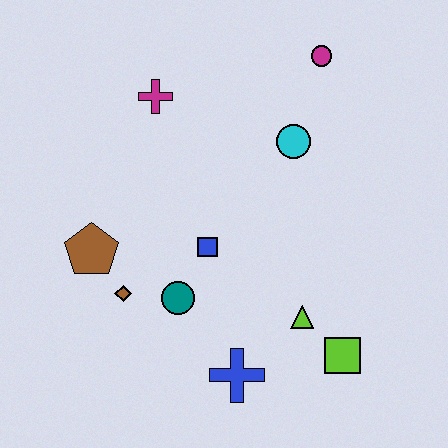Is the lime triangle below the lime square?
No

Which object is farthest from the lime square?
The magenta cross is farthest from the lime square.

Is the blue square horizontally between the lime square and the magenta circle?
No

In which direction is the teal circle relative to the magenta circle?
The teal circle is below the magenta circle.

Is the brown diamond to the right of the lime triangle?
No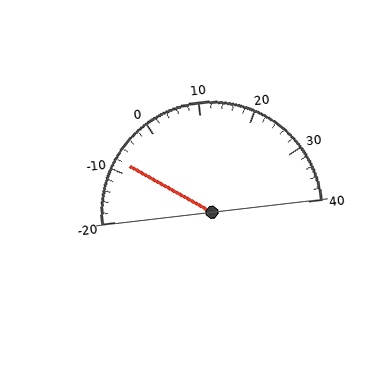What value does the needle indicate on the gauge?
The needle indicates approximately -8.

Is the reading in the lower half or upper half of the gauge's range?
The reading is in the lower half of the range (-20 to 40).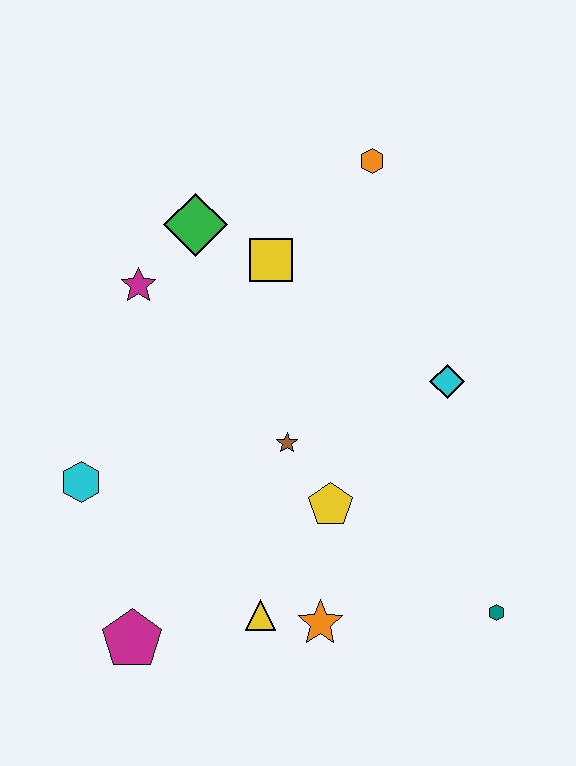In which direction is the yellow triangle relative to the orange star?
The yellow triangle is to the left of the orange star.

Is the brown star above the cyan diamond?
No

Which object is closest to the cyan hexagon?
The magenta pentagon is closest to the cyan hexagon.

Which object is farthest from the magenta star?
The teal hexagon is farthest from the magenta star.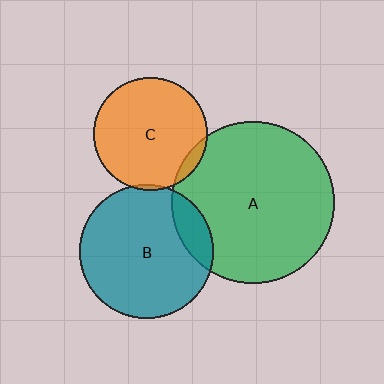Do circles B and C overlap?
Yes.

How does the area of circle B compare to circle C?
Approximately 1.4 times.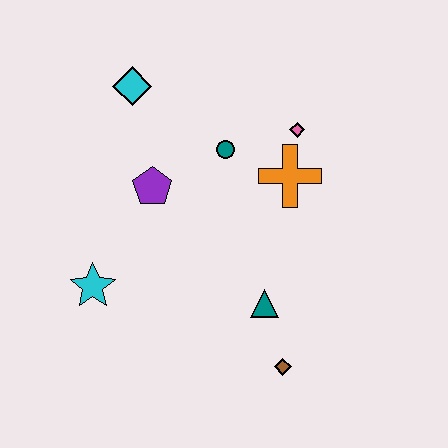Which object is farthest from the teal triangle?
The cyan diamond is farthest from the teal triangle.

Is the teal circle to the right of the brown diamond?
No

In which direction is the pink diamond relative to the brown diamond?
The pink diamond is above the brown diamond.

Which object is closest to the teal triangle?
The brown diamond is closest to the teal triangle.